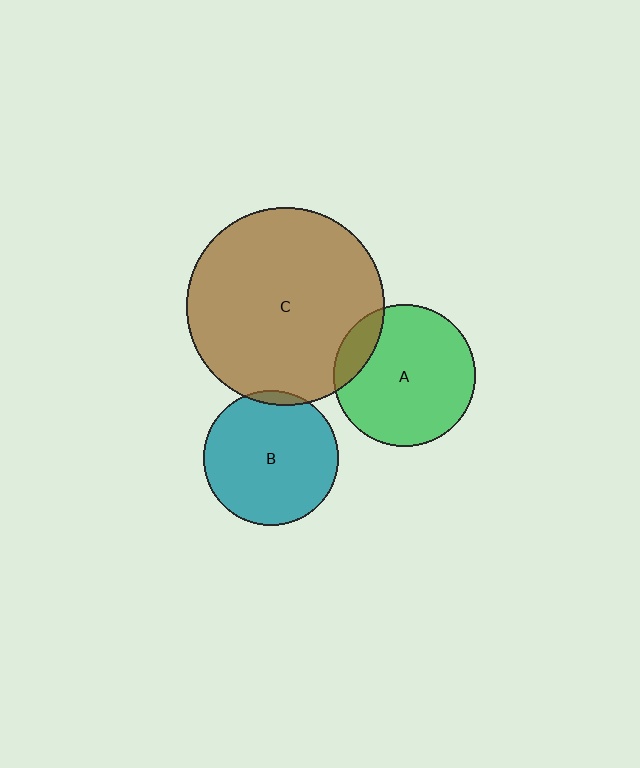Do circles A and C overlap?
Yes.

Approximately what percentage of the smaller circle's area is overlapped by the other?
Approximately 15%.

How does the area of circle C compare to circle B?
Approximately 2.1 times.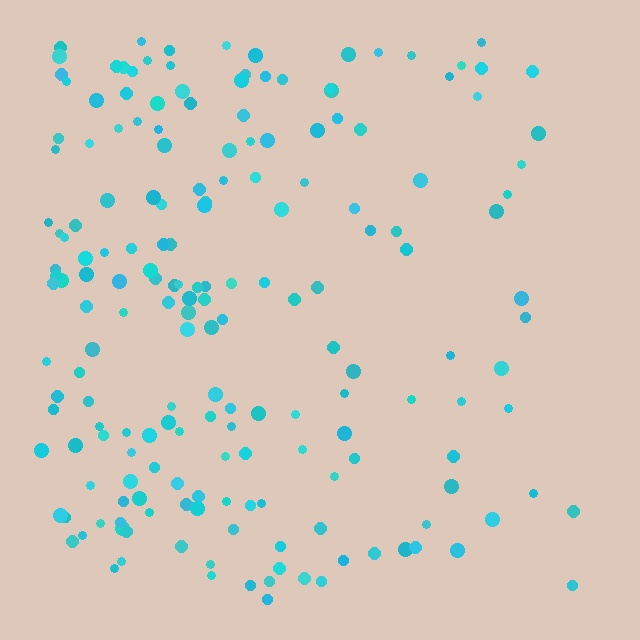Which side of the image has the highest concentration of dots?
The left.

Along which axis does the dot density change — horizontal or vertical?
Horizontal.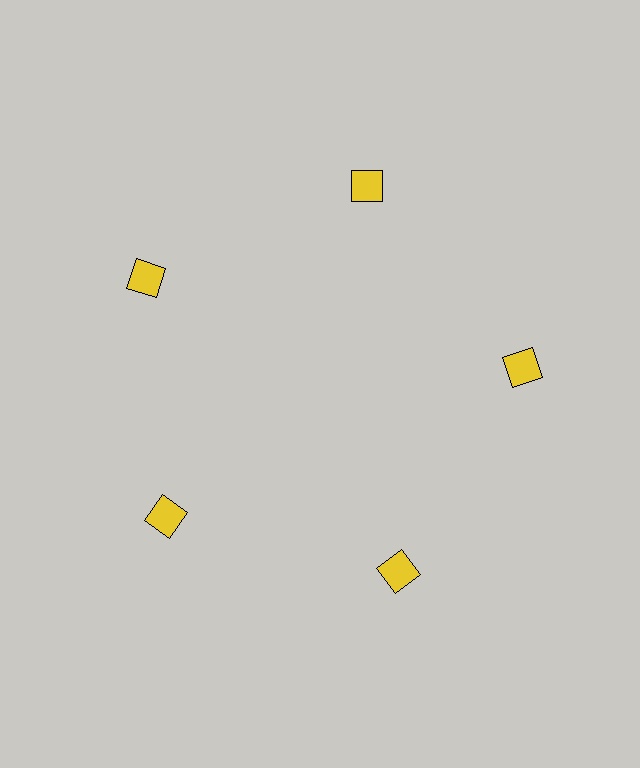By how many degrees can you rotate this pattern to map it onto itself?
The pattern maps onto itself every 72 degrees of rotation.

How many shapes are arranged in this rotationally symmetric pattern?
There are 5 shapes, arranged in 5 groups of 1.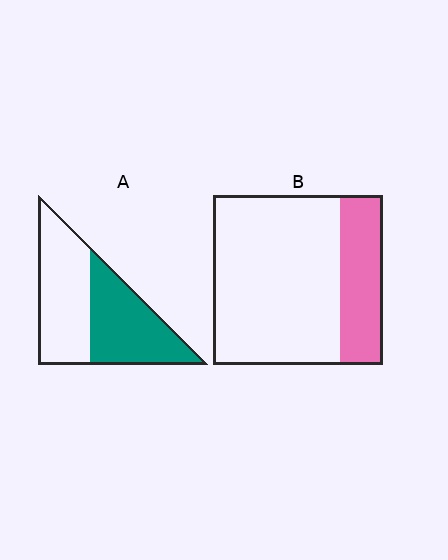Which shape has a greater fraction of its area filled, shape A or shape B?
Shape A.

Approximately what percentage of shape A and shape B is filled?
A is approximately 50% and B is approximately 25%.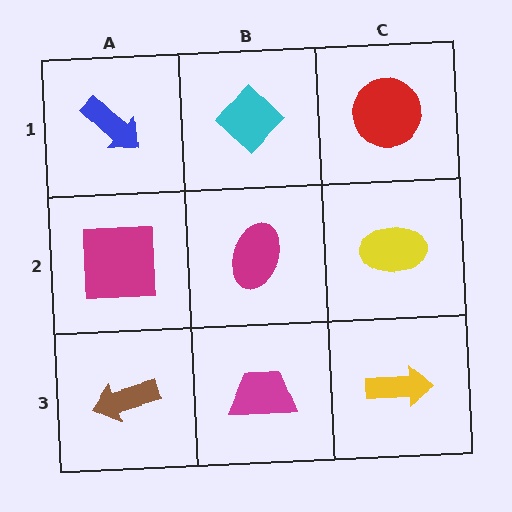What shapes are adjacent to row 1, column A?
A magenta square (row 2, column A), a cyan diamond (row 1, column B).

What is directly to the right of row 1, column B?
A red circle.